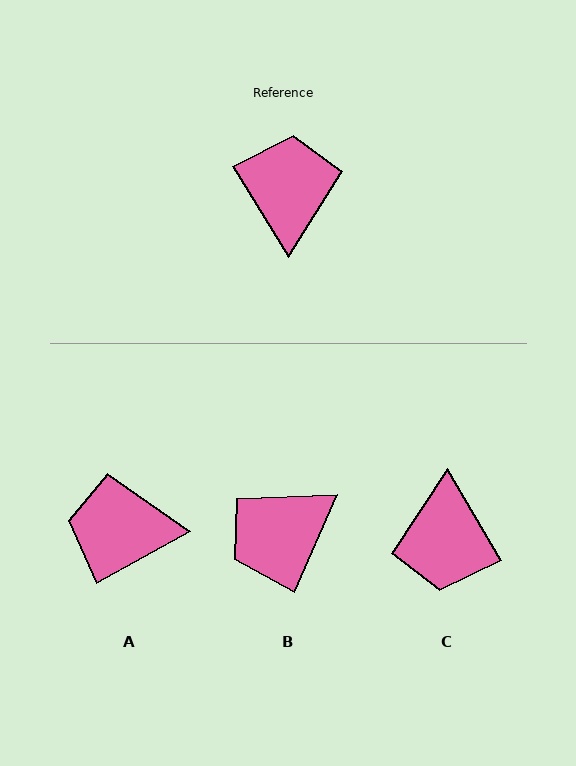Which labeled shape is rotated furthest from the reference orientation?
C, about 179 degrees away.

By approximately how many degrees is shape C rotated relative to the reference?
Approximately 179 degrees counter-clockwise.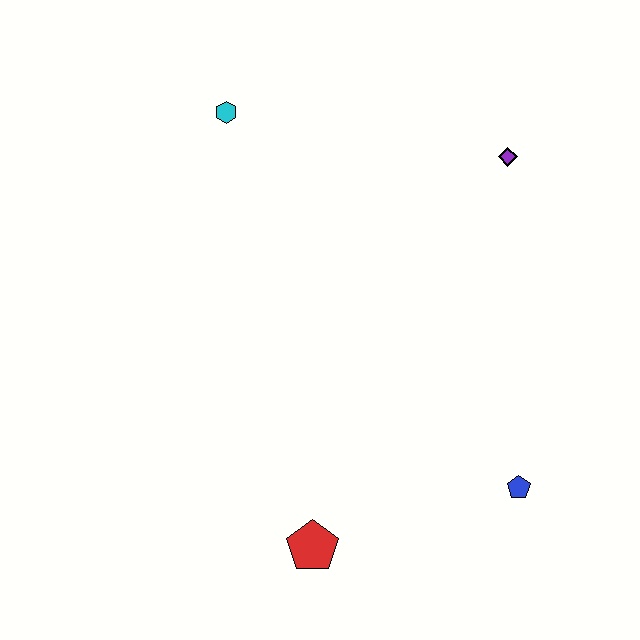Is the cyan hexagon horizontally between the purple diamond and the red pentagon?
No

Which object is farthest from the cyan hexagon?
The blue pentagon is farthest from the cyan hexagon.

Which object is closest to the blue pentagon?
The red pentagon is closest to the blue pentagon.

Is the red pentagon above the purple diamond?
No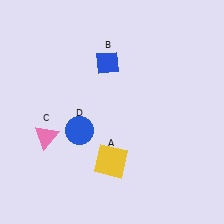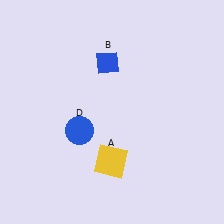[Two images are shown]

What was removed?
The pink triangle (C) was removed in Image 2.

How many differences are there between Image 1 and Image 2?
There is 1 difference between the two images.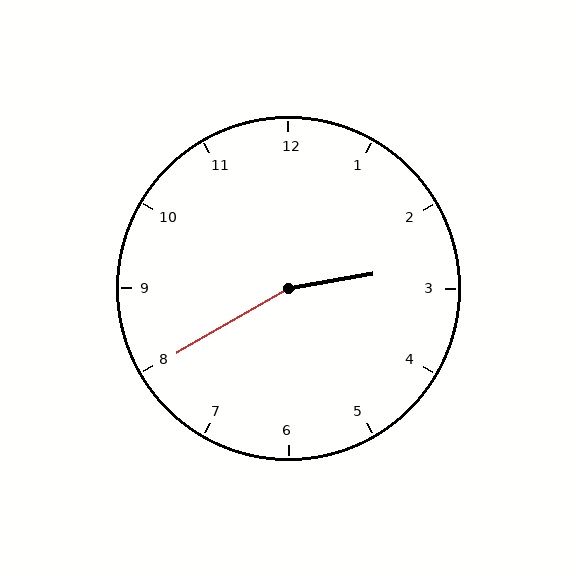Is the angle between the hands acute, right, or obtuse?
It is obtuse.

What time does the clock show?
2:40.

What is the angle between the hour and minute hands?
Approximately 160 degrees.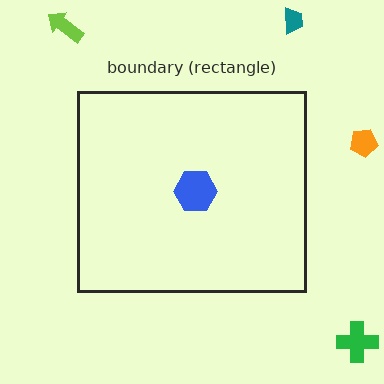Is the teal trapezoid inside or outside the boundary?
Outside.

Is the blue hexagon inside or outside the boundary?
Inside.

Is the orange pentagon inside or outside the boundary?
Outside.